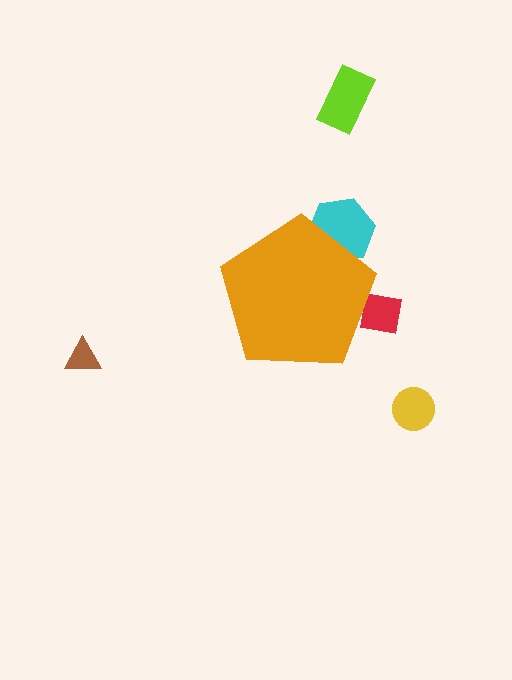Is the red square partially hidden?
Yes, the red square is partially hidden behind the orange pentagon.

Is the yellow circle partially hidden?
No, the yellow circle is fully visible.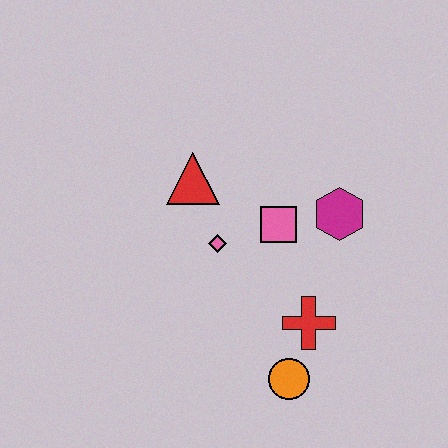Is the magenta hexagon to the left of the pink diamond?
No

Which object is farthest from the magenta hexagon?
The orange circle is farthest from the magenta hexagon.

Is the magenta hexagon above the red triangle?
No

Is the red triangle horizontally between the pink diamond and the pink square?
No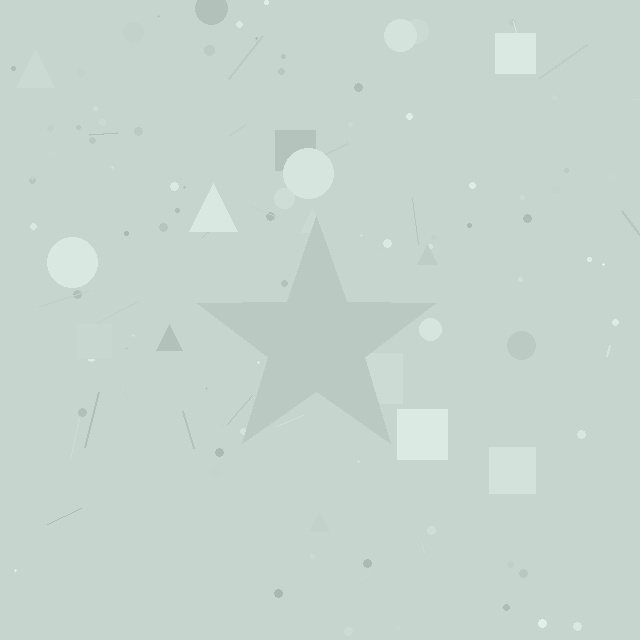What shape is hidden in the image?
A star is hidden in the image.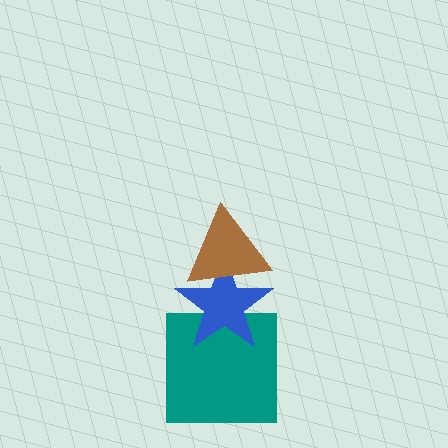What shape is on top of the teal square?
The blue star is on top of the teal square.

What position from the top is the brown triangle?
The brown triangle is 1st from the top.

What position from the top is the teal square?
The teal square is 3rd from the top.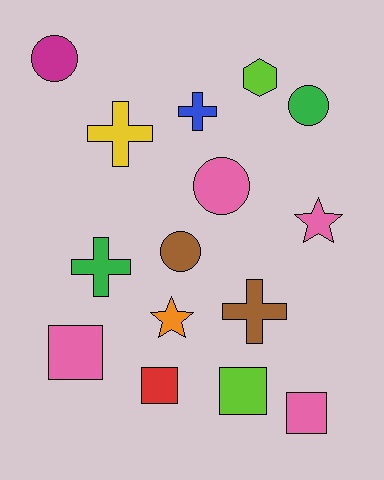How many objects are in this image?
There are 15 objects.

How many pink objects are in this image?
There are 4 pink objects.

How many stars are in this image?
There are 2 stars.